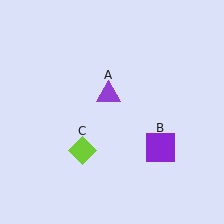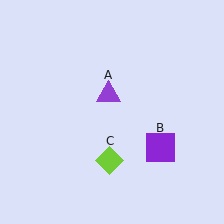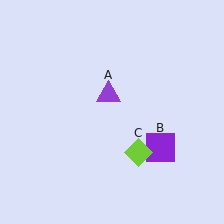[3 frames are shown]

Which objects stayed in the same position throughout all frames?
Purple triangle (object A) and purple square (object B) remained stationary.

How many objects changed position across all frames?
1 object changed position: lime diamond (object C).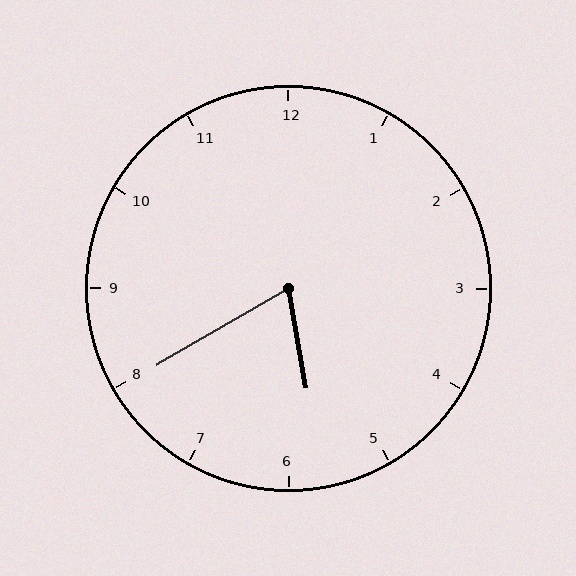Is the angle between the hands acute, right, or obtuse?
It is acute.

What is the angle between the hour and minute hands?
Approximately 70 degrees.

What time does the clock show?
5:40.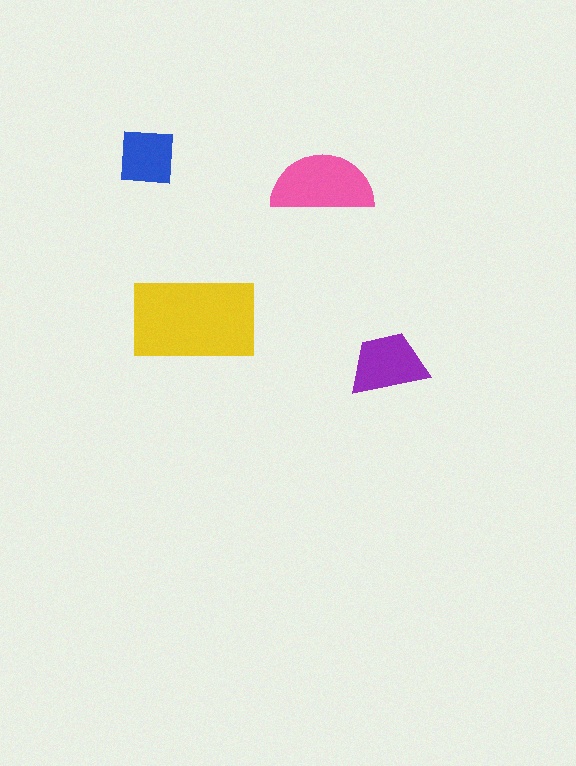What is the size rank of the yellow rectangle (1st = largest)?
1st.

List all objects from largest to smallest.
The yellow rectangle, the pink semicircle, the purple trapezoid, the blue square.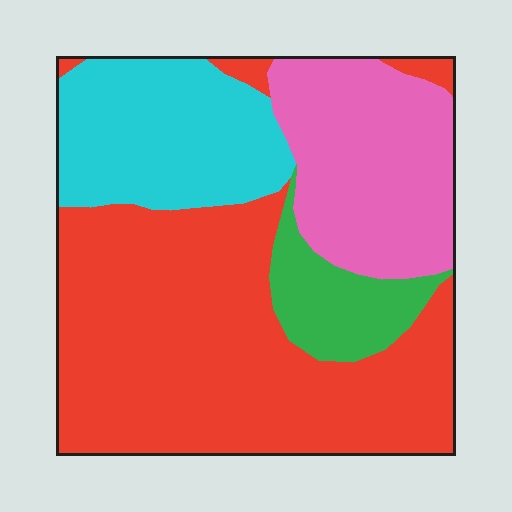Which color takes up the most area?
Red, at roughly 50%.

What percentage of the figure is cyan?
Cyan covers around 20% of the figure.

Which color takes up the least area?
Green, at roughly 10%.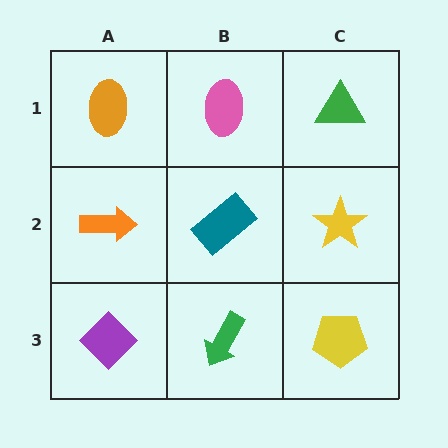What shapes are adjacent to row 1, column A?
An orange arrow (row 2, column A), a pink ellipse (row 1, column B).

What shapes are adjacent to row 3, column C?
A yellow star (row 2, column C), a green arrow (row 3, column B).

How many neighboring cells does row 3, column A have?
2.